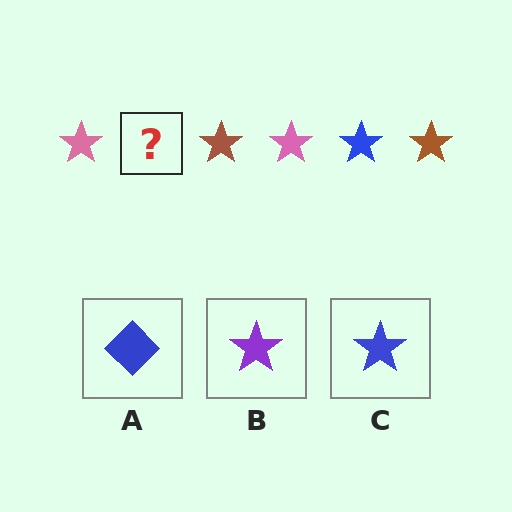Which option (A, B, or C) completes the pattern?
C.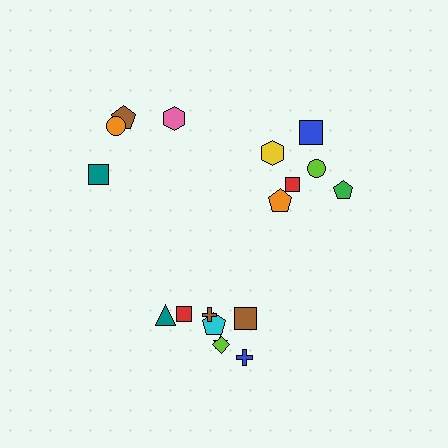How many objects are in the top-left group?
There are 4 objects.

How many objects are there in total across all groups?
There are 18 objects.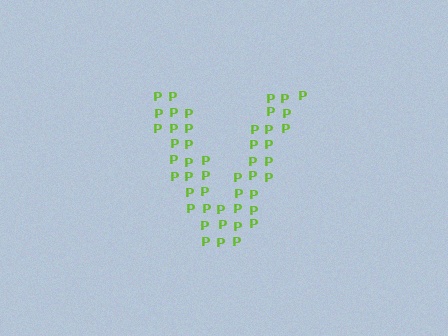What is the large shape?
The large shape is the letter V.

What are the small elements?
The small elements are letter P's.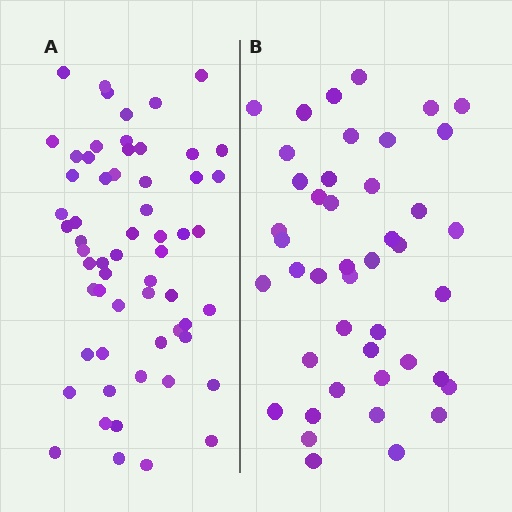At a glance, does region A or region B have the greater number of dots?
Region A (the left region) has more dots.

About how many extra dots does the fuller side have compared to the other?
Region A has approximately 15 more dots than region B.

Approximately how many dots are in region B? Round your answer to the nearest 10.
About 40 dots. (The exact count is 44, which rounds to 40.)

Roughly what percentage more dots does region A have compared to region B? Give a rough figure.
About 35% more.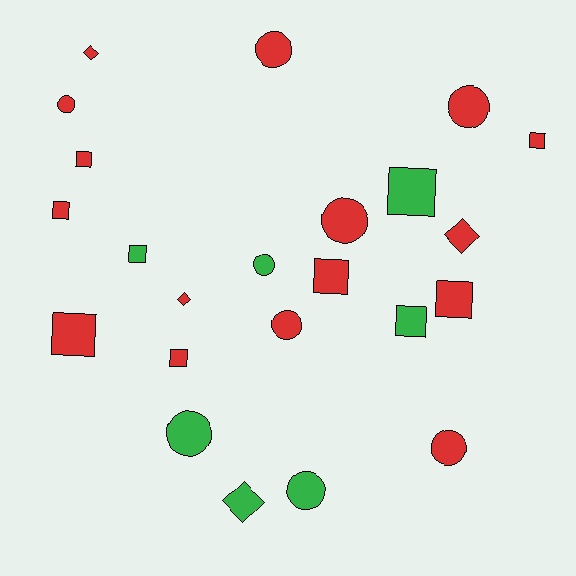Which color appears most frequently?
Red, with 16 objects.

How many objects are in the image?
There are 23 objects.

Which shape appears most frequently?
Square, with 10 objects.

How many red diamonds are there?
There are 3 red diamonds.